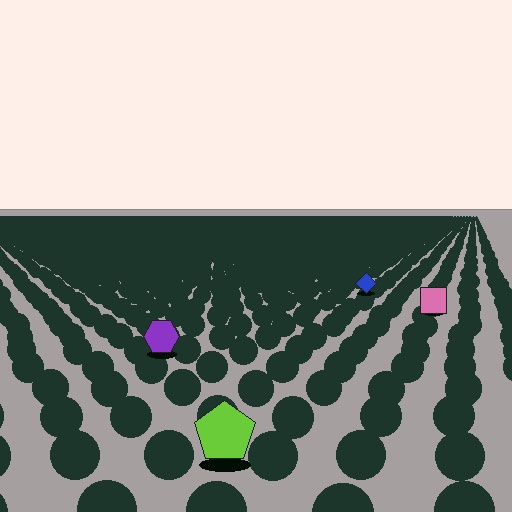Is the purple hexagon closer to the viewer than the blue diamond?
Yes. The purple hexagon is closer — you can tell from the texture gradient: the ground texture is coarser near it.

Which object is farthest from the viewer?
The blue diamond is farthest from the viewer. It appears smaller and the ground texture around it is denser.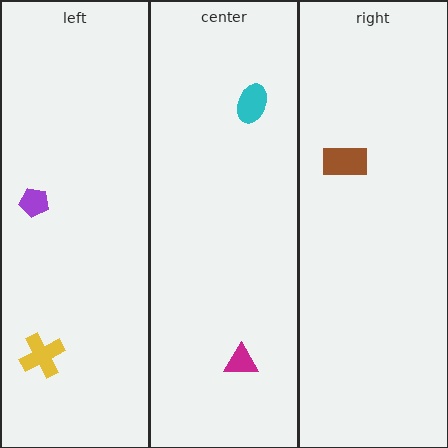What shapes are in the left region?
The yellow cross, the purple pentagon.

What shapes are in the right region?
The brown rectangle.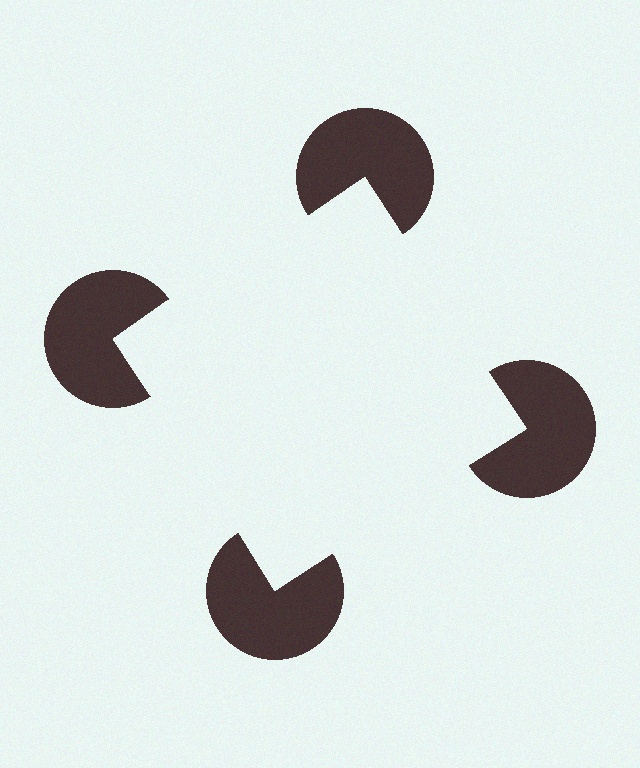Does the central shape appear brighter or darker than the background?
It typically appears slightly brighter than the background, even though no actual brightness change is drawn.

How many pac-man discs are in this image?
There are 4 — one at each vertex of the illusory square.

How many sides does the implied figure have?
4 sides.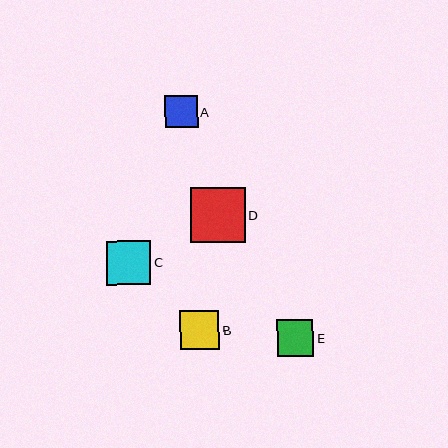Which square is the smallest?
Square A is the smallest with a size of approximately 32 pixels.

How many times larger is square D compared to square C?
Square D is approximately 1.2 times the size of square C.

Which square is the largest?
Square D is the largest with a size of approximately 55 pixels.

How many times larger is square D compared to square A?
Square D is approximately 1.7 times the size of square A.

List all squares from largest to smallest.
From largest to smallest: D, C, B, E, A.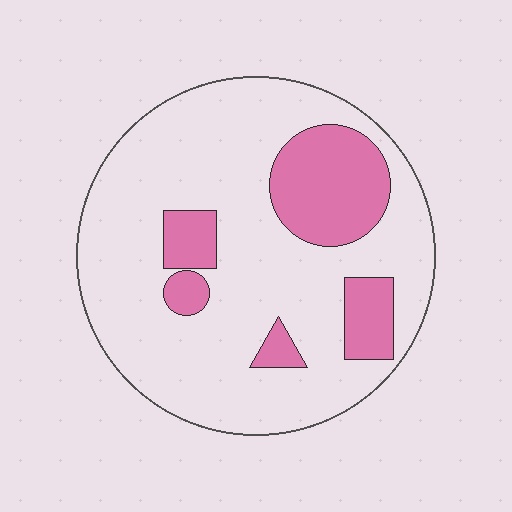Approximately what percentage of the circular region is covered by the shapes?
Approximately 20%.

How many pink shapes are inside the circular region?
5.